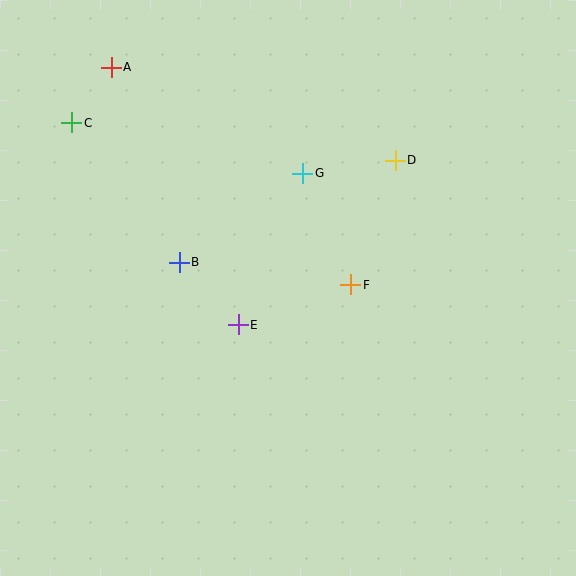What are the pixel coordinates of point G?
Point G is at (303, 173).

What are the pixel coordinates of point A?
Point A is at (111, 68).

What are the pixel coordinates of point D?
Point D is at (395, 160).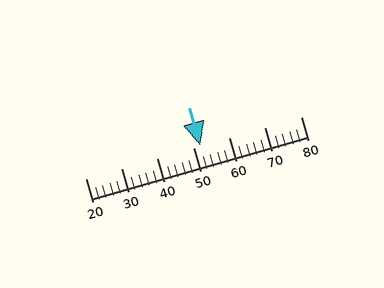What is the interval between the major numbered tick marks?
The major tick marks are spaced 10 units apart.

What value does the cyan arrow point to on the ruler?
The cyan arrow points to approximately 52.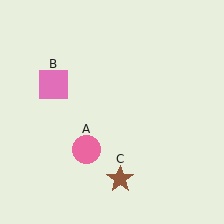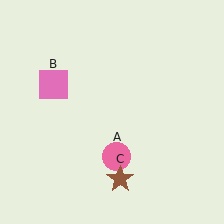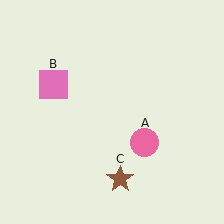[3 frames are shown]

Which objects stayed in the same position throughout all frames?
Pink square (object B) and brown star (object C) remained stationary.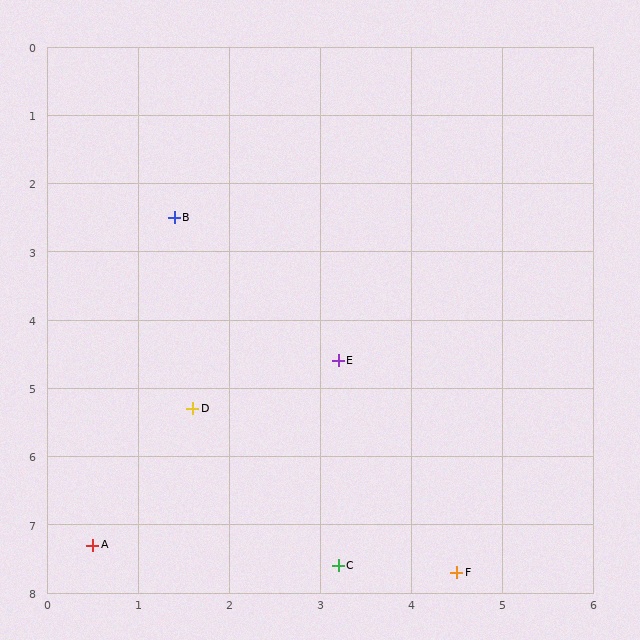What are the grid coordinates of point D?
Point D is at approximately (1.6, 5.3).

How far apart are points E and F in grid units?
Points E and F are about 3.4 grid units apart.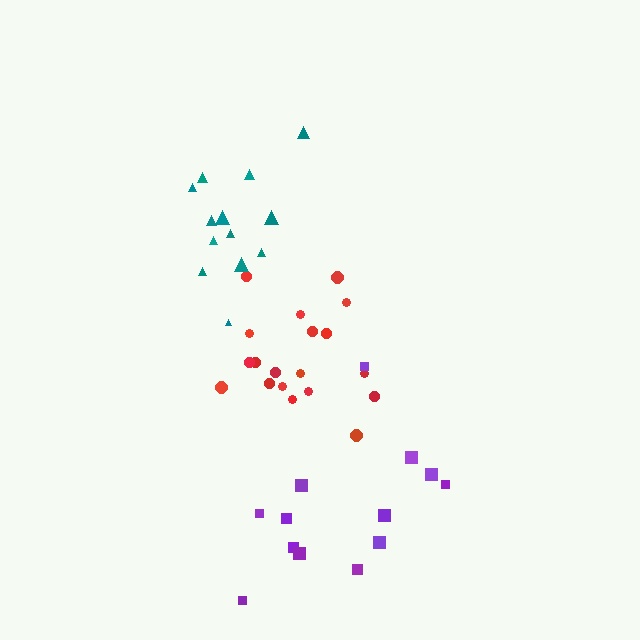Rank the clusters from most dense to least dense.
red, teal, purple.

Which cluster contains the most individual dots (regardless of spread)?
Red (19).